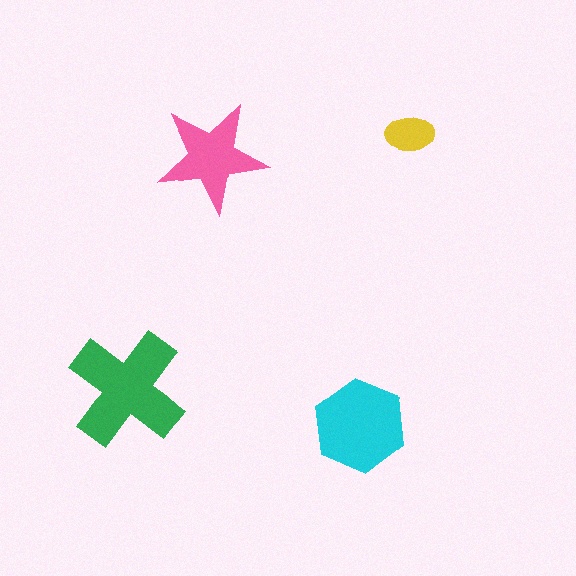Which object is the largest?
The green cross.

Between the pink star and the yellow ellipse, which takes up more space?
The pink star.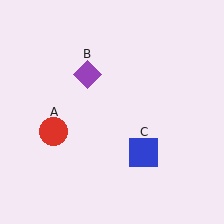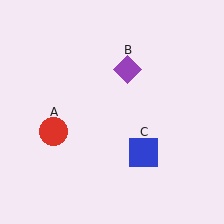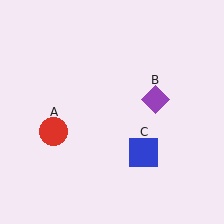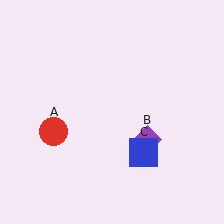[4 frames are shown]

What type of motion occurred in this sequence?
The purple diamond (object B) rotated clockwise around the center of the scene.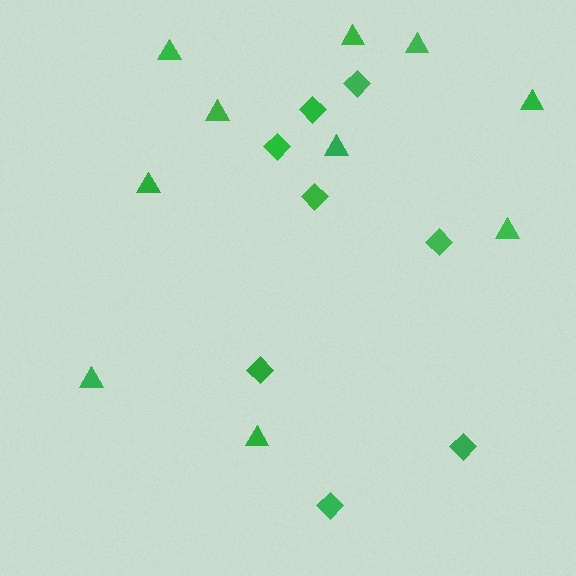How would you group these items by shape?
There are 2 groups: one group of triangles (10) and one group of diamonds (8).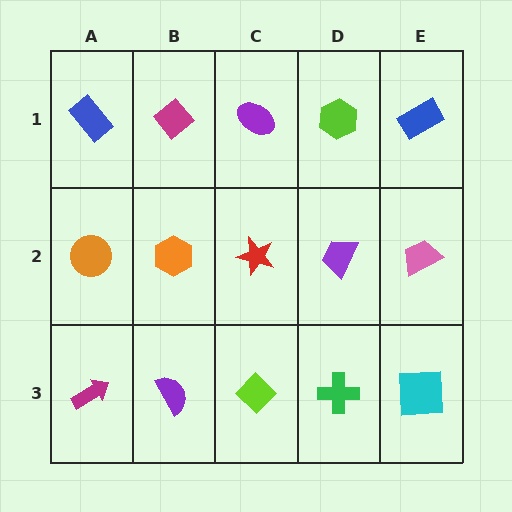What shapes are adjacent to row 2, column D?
A lime hexagon (row 1, column D), a green cross (row 3, column D), a red star (row 2, column C), a pink trapezoid (row 2, column E).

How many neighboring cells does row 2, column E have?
3.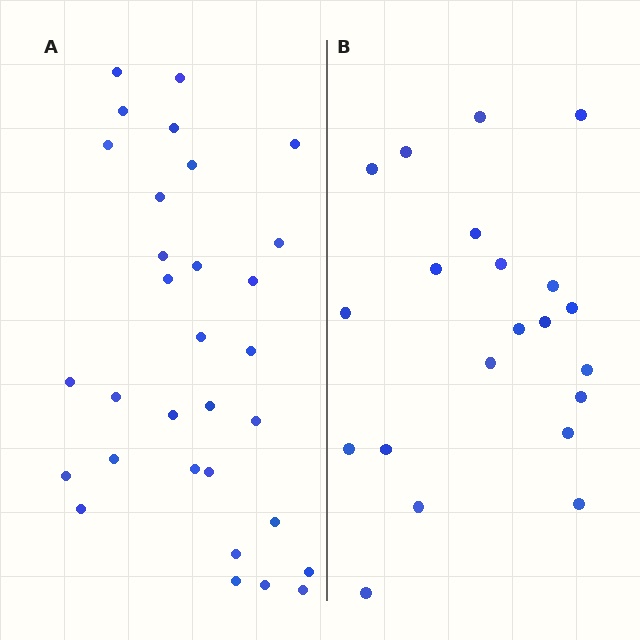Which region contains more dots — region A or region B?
Region A (the left region) has more dots.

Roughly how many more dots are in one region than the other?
Region A has roughly 10 or so more dots than region B.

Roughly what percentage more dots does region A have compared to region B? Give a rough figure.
About 50% more.